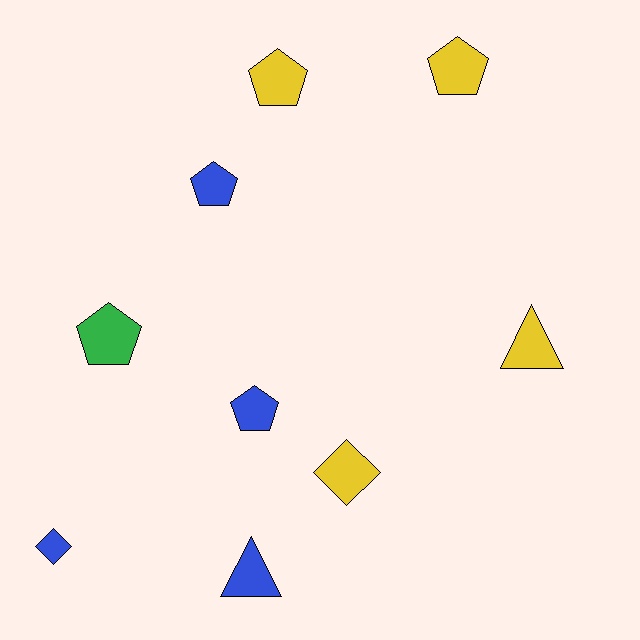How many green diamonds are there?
There are no green diamonds.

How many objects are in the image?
There are 9 objects.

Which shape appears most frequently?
Pentagon, with 5 objects.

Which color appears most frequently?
Blue, with 4 objects.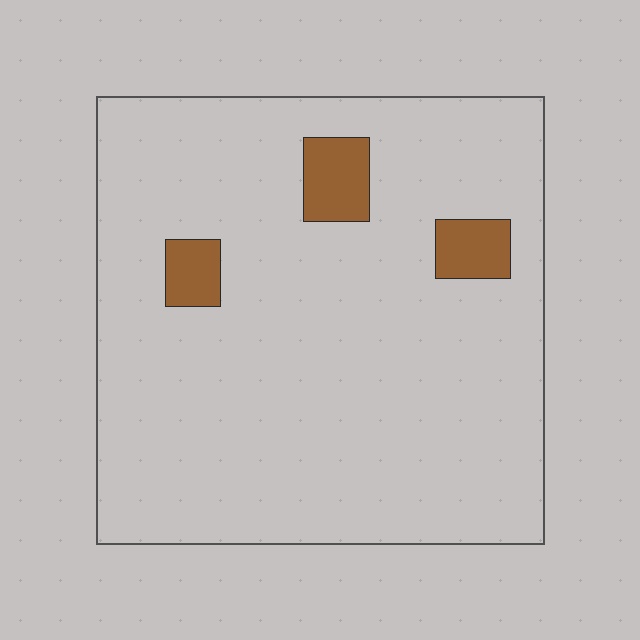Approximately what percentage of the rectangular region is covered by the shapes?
Approximately 5%.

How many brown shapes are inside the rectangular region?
3.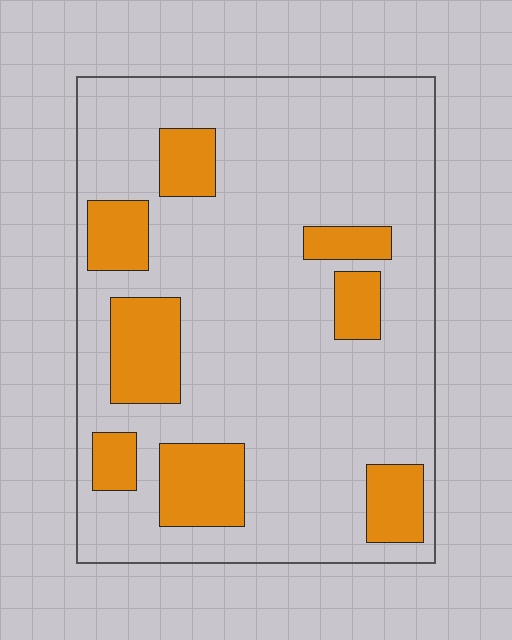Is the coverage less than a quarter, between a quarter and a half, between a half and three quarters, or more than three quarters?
Less than a quarter.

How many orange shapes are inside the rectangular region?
8.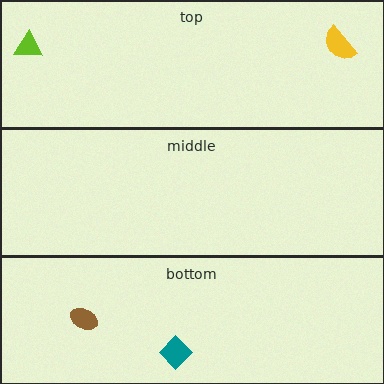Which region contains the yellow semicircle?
The top region.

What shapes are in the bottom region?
The brown ellipse, the teal diamond.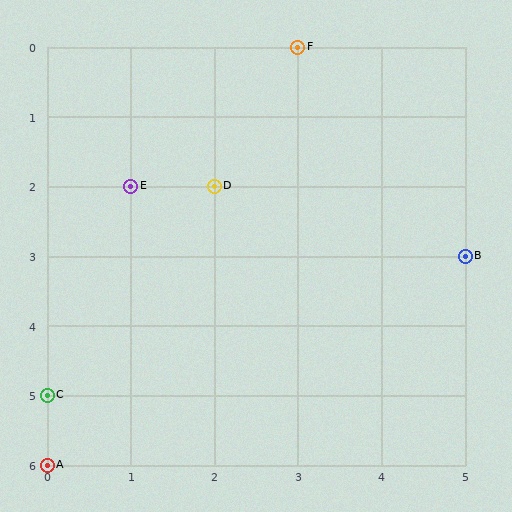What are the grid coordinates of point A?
Point A is at grid coordinates (0, 6).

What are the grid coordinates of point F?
Point F is at grid coordinates (3, 0).